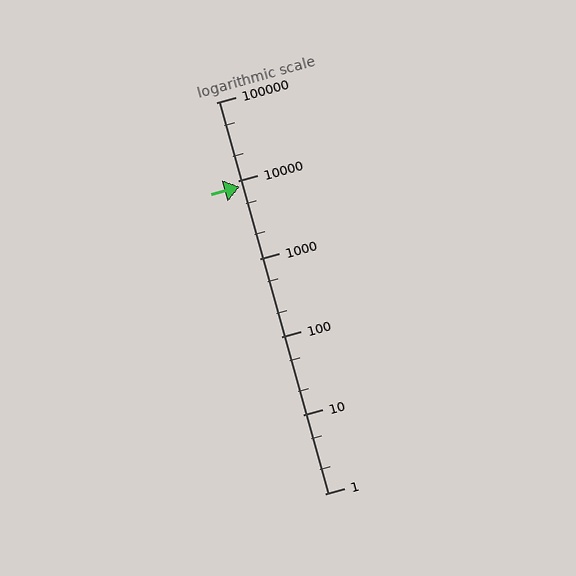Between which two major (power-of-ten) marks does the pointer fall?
The pointer is between 1000 and 10000.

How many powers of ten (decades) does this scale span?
The scale spans 5 decades, from 1 to 100000.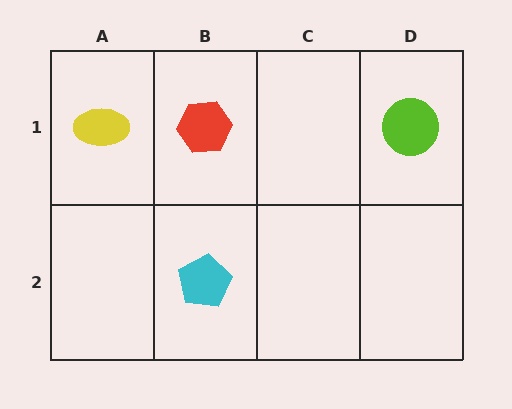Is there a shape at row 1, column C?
No, that cell is empty.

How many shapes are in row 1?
3 shapes.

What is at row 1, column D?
A lime circle.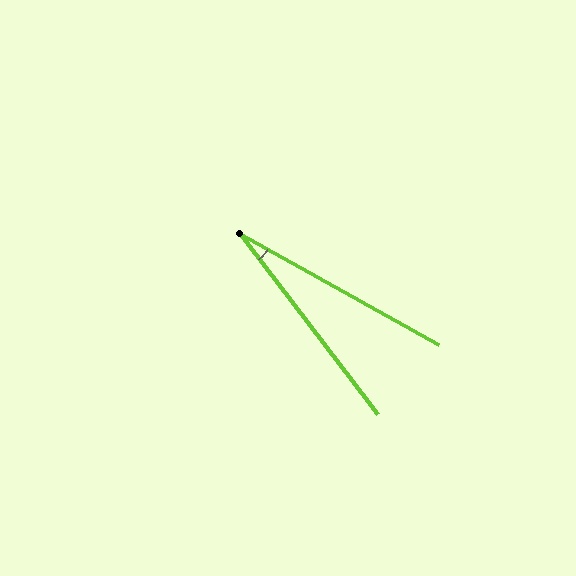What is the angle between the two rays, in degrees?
Approximately 23 degrees.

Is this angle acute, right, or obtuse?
It is acute.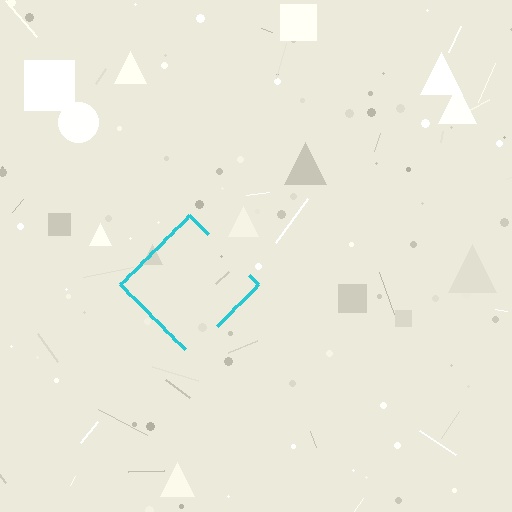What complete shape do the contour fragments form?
The contour fragments form a diamond.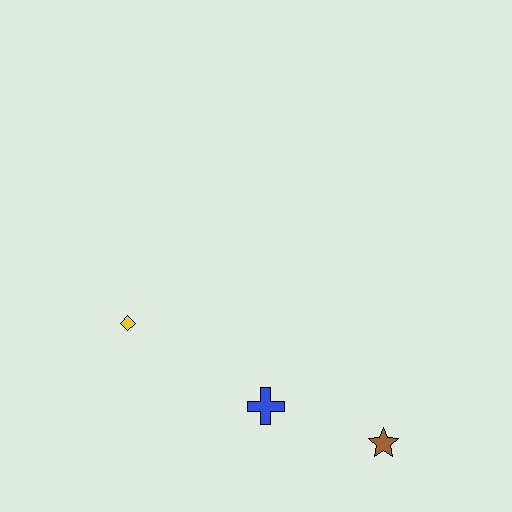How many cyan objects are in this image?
There are no cyan objects.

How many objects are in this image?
There are 3 objects.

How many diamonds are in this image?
There is 1 diamond.